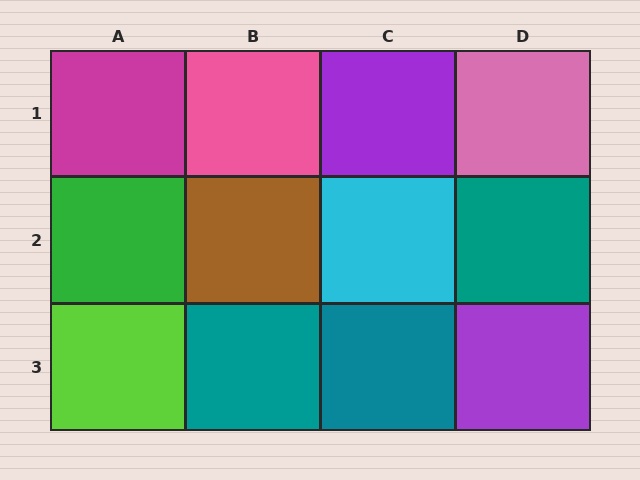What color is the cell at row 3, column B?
Teal.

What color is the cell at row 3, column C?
Teal.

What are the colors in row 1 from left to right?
Magenta, pink, purple, pink.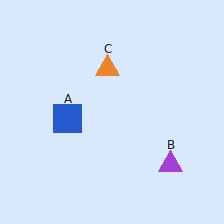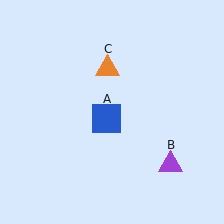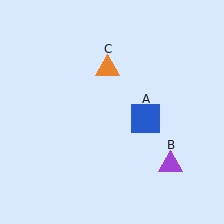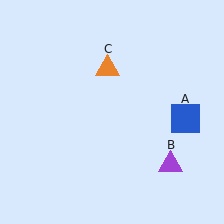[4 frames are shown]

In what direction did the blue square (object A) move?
The blue square (object A) moved right.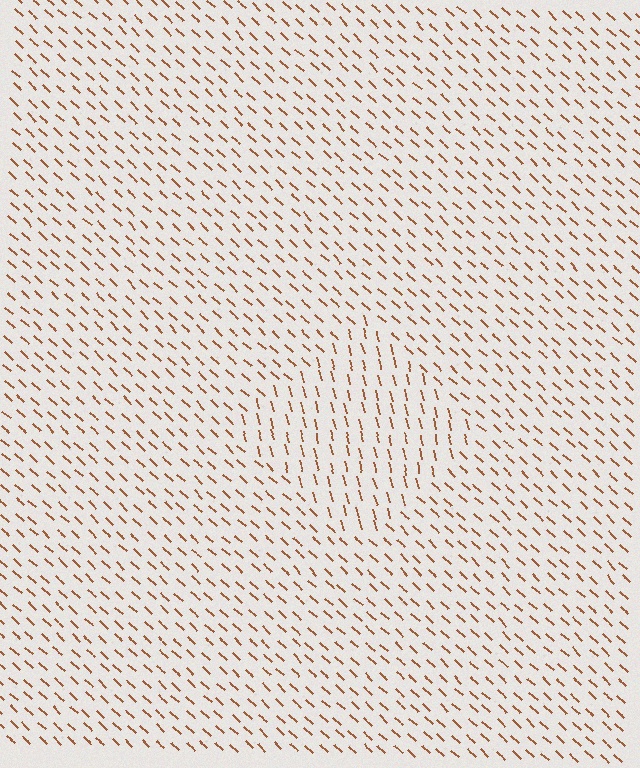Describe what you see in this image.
The image is filled with small brown line segments. A diamond region in the image has lines oriented differently from the surrounding lines, creating a visible texture boundary.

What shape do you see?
I see a diamond.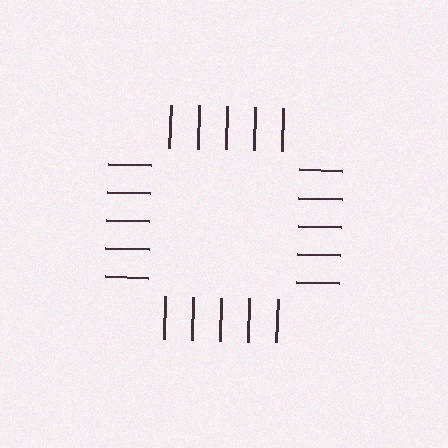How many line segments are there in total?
20 — 5 along each of the 4 edges.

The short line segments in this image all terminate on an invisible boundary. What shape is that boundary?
An illusory square — the line segments terminate on its edges but no continuous stroke is drawn.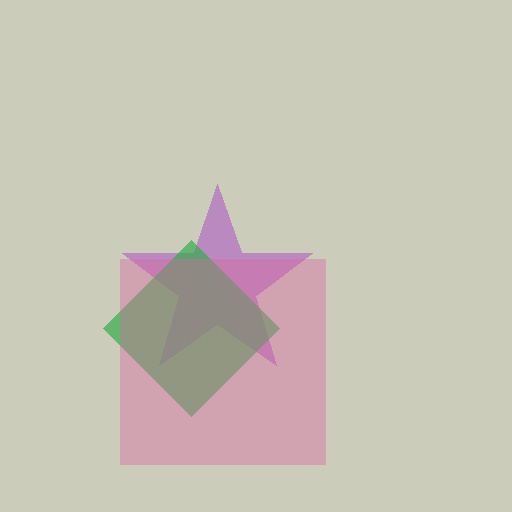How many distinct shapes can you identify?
There are 3 distinct shapes: a purple star, a green diamond, a pink square.